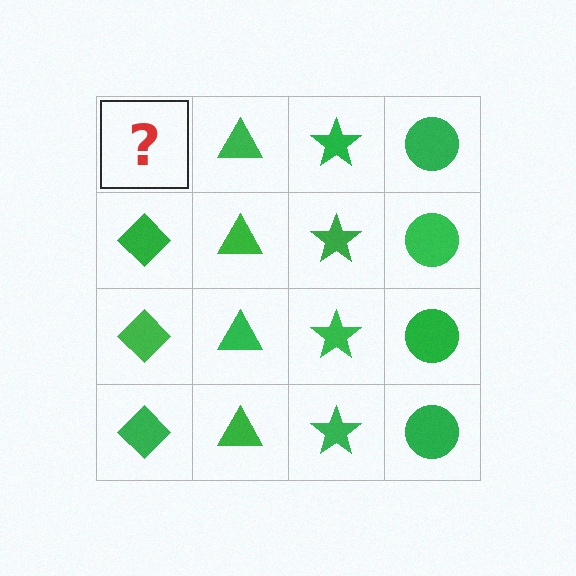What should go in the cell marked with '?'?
The missing cell should contain a green diamond.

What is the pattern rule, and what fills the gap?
The rule is that each column has a consistent shape. The gap should be filled with a green diamond.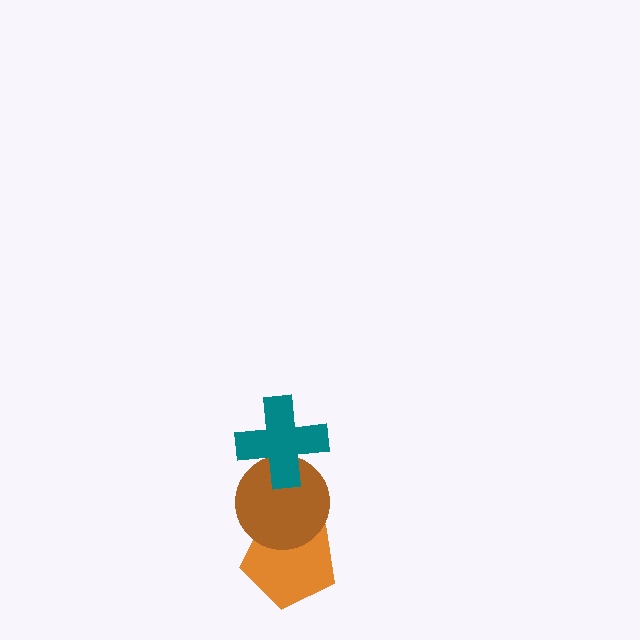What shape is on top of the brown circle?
The teal cross is on top of the brown circle.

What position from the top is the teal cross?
The teal cross is 1st from the top.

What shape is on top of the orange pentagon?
The brown circle is on top of the orange pentagon.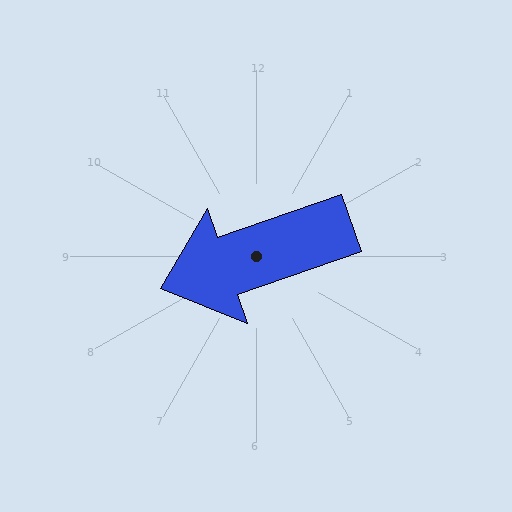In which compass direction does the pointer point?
West.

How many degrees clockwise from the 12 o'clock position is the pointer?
Approximately 251 degrees.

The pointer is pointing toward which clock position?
Roughly 8 o'clock.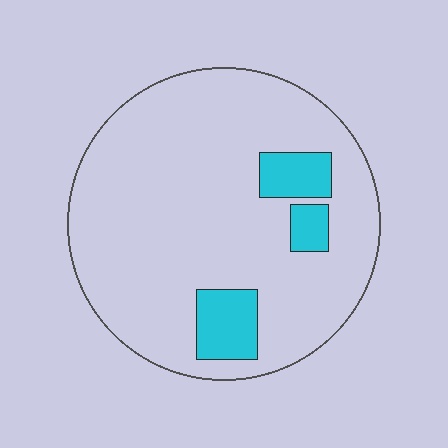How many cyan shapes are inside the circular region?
3.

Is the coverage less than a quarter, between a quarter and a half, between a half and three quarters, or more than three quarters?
Less than a quarter.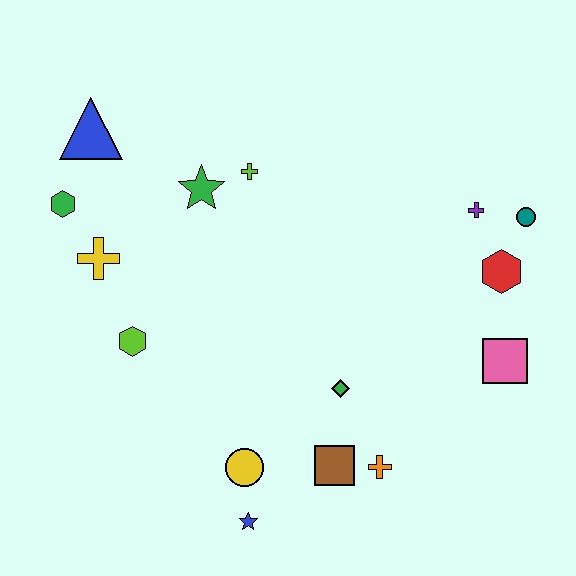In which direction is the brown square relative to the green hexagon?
The brown square is to the right of the green hexagon.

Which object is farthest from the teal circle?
The green hexagon is farthest from the teal circle.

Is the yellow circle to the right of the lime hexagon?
Yes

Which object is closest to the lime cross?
The green star is closest to the lime cross.